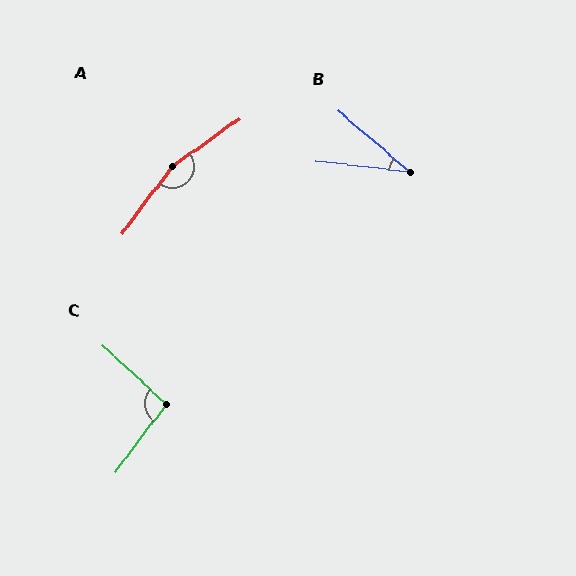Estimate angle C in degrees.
Approximately 96 degrees.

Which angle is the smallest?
B, at approximately 34 degrees.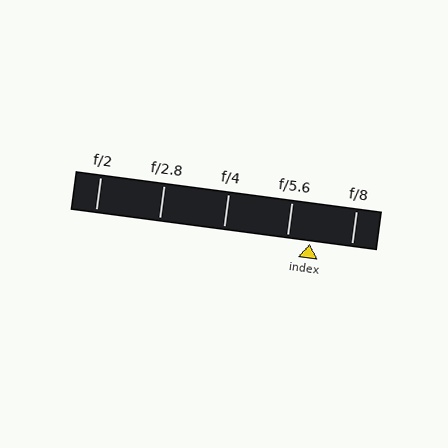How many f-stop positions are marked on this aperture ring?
There are 5 f-stop positions marked.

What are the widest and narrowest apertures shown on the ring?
The widest aperture shown is f/2 and the narrowest is f/8.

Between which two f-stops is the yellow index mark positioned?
The index mark is between f/5.6 and f/8.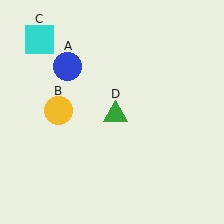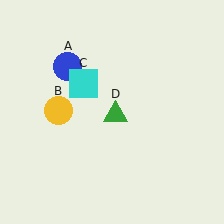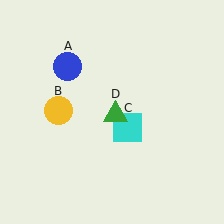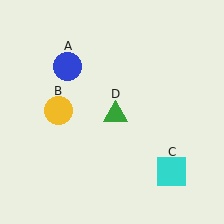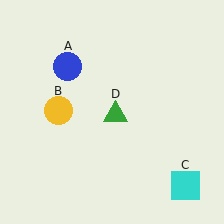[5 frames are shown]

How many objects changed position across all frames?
1 object changed position: cyan square (object C).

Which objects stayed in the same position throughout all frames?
Blue circle (object A) and yellow circle (object B) and green triangle (object D) remained stationary.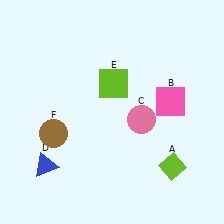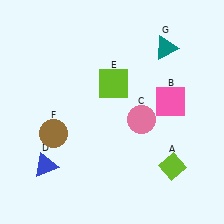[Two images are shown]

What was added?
A teal triangle (G) was added in Image 2.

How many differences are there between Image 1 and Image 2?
There is 1 difference between the two images.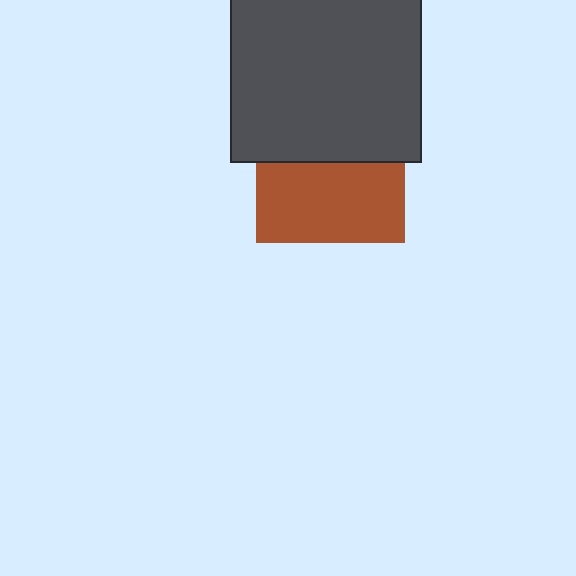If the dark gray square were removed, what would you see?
You would see the complete brown square.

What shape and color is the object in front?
The object in front is a dark gray square.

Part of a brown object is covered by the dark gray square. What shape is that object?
It is a square.